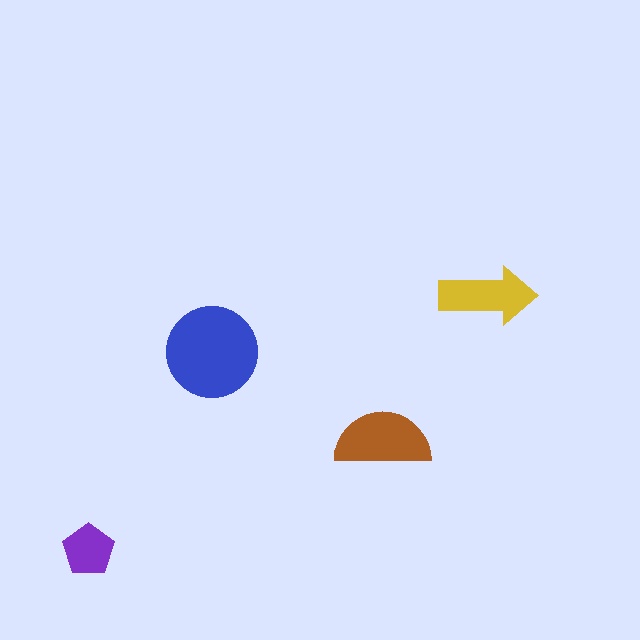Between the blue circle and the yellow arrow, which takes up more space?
The blue circle.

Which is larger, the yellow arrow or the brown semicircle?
The brown semicircle.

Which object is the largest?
The blue circle.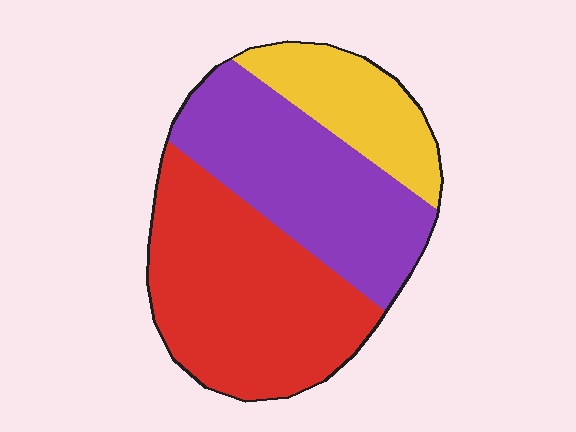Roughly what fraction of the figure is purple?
Purple covers about 35% of the figure.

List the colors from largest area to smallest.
From largest to smallest: red, purple, yellow.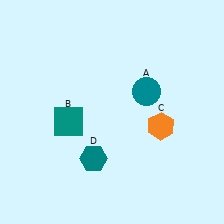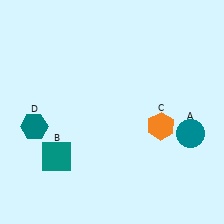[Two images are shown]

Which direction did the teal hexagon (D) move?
The teal hexagon (D) moved left.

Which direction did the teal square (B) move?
The teal square (B) moved down.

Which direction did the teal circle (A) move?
The teal circle (A) moved right.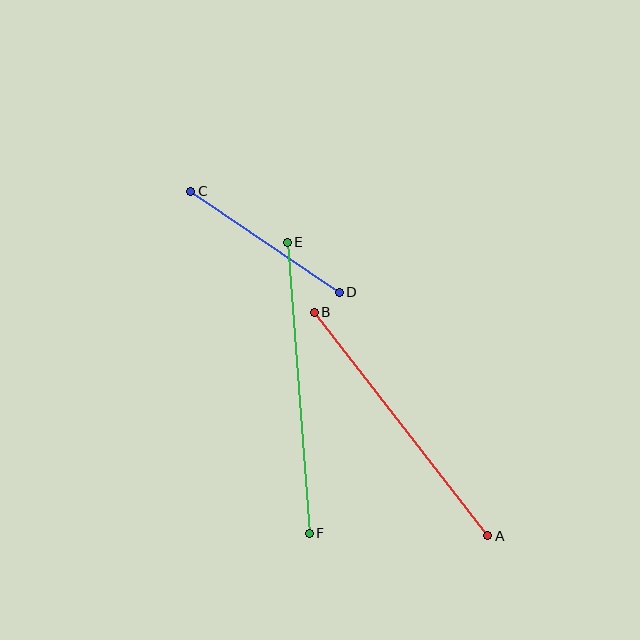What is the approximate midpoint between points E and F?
The midpoint is at approximately (298, 388) pixels.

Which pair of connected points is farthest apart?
Points E and F are farthest apart.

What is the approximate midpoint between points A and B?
The midpoint is at approximately (401, 424) pixels.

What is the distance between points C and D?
The distance is approximately 180 pixels.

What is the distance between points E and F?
The distance is approximately 292 pixels.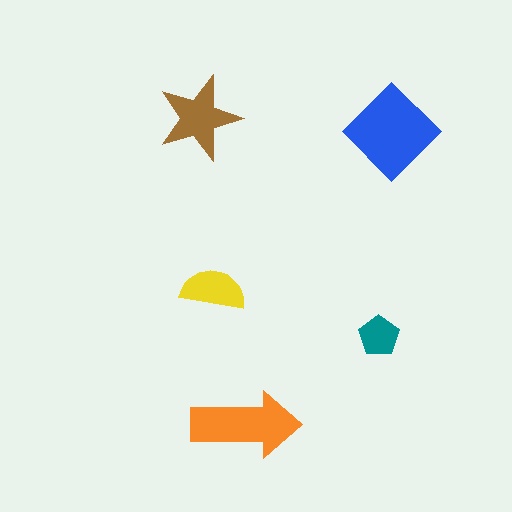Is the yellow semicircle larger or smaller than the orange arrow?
Smaller.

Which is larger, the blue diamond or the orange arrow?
The blue diamond.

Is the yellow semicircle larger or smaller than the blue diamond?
Smaller.